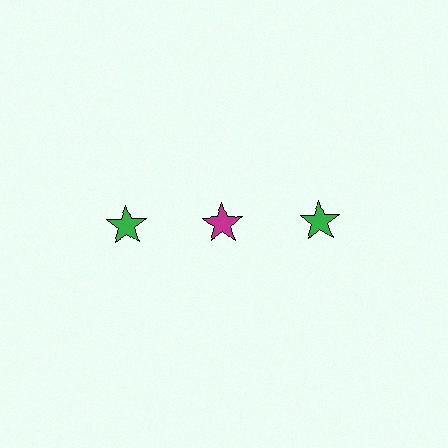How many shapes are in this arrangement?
There are 3 shapes arranged in a grid pattern.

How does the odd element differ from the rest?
It has a different color: magenta instead of green.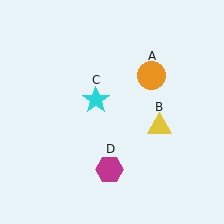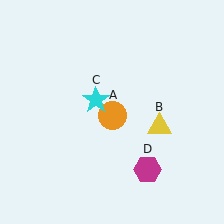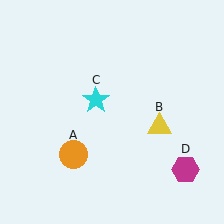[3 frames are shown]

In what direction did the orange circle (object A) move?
The orange circle (object A) moved down and to the left.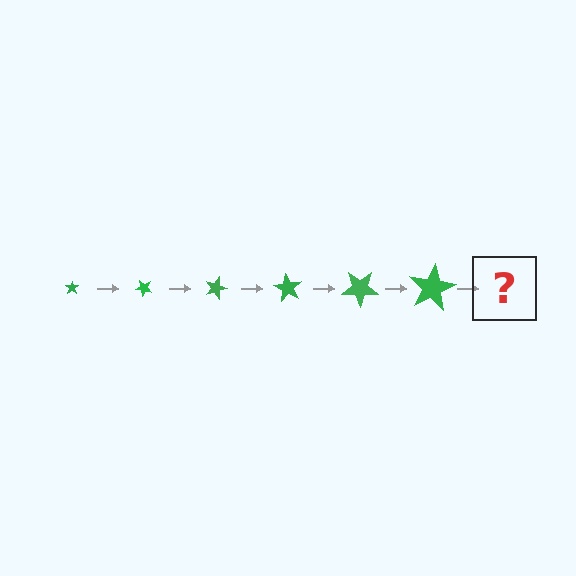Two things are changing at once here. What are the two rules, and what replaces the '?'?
The two rules are that the star grows larger each step and it rotates 45 degrees each step. The '?' should be a star, larger than the previous one and rotated 270 degrees from the start.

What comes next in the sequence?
The next element should be a star, larger than the previous one and rotated 270 degrees from the start.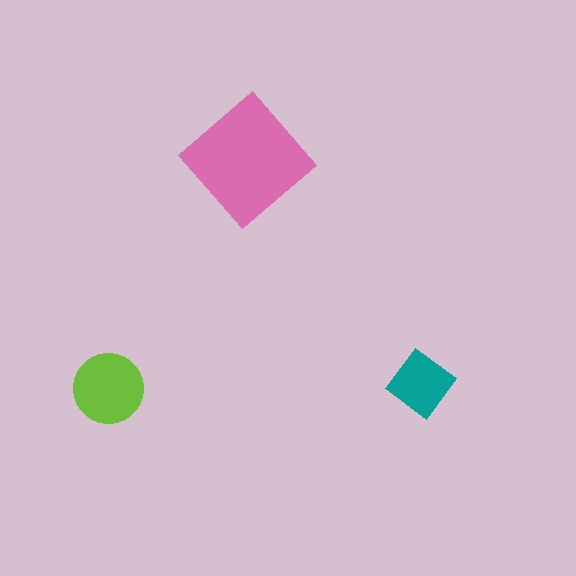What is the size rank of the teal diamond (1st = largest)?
3rd.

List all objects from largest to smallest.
The pink diamond, the lime circle, the teal diamond.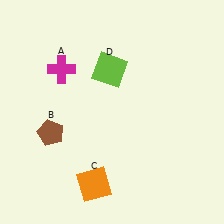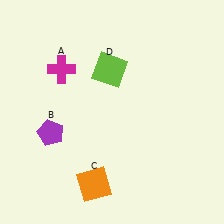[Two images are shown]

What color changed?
The pentagon (B) changed from brown in Image 1 to purple in Image 2.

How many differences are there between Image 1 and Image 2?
There is 1 difference between the two images.